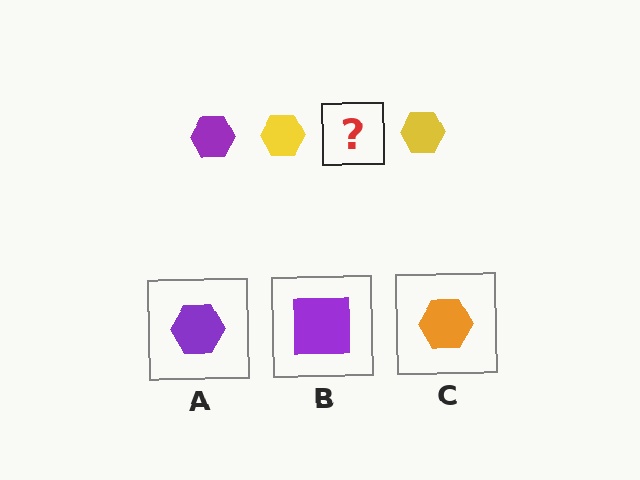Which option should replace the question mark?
Option A.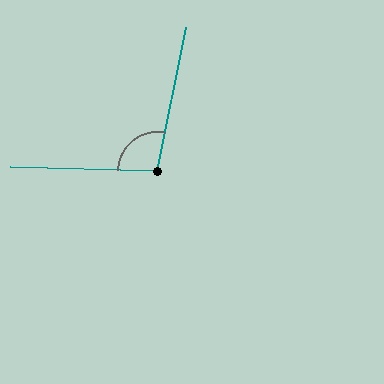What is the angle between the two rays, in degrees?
Approximately 100 degrees.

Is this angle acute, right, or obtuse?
It is obtuse.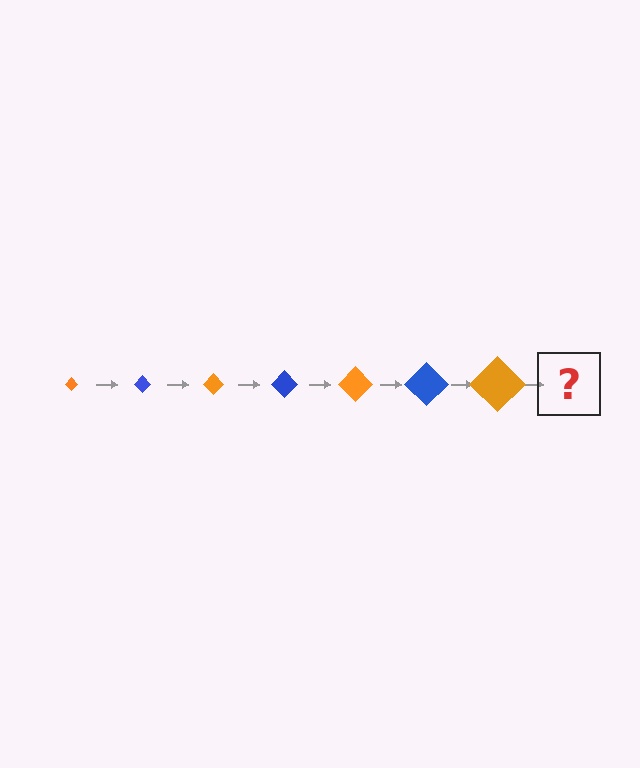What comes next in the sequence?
The next element should be a blue diamond, larger than the previous one.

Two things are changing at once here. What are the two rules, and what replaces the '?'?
The two rules are that the diamond grows larger each step and the color cycles through orange and blue. The '?' should be a blue diamond, larger than the previous one.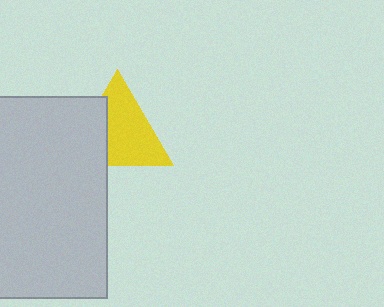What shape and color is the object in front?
The object in front is a light gray rectangle.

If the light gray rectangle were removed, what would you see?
You would see the complete yellow triangle.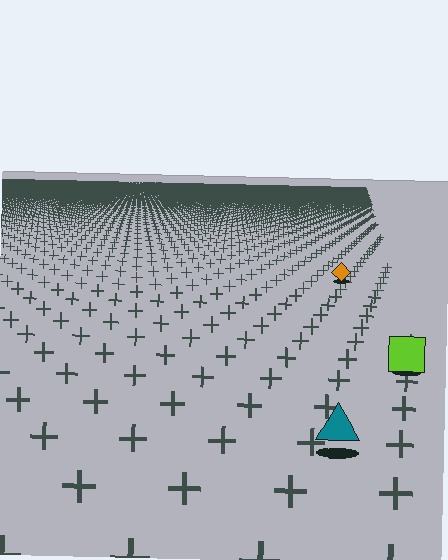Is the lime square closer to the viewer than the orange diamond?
Yes. The lime square is closer — you can tell from the texture gradient: the ground texture is coarser near it.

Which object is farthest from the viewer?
The orange diamond is farthest from the viewer. It appears smaller and the ground texture around it is denser.